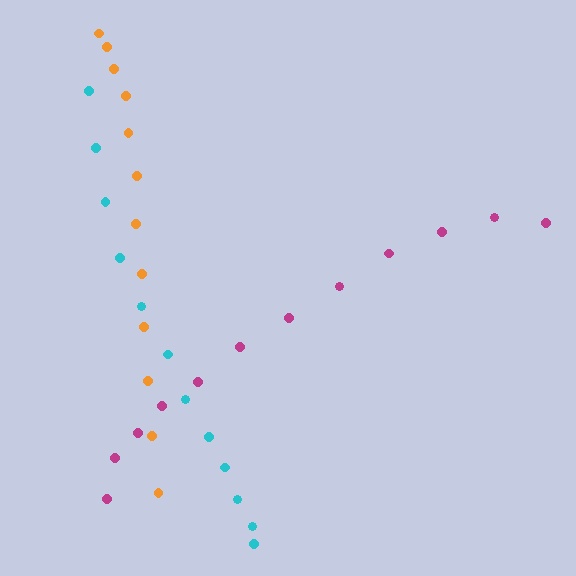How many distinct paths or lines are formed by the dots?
There are 3 distinct paths.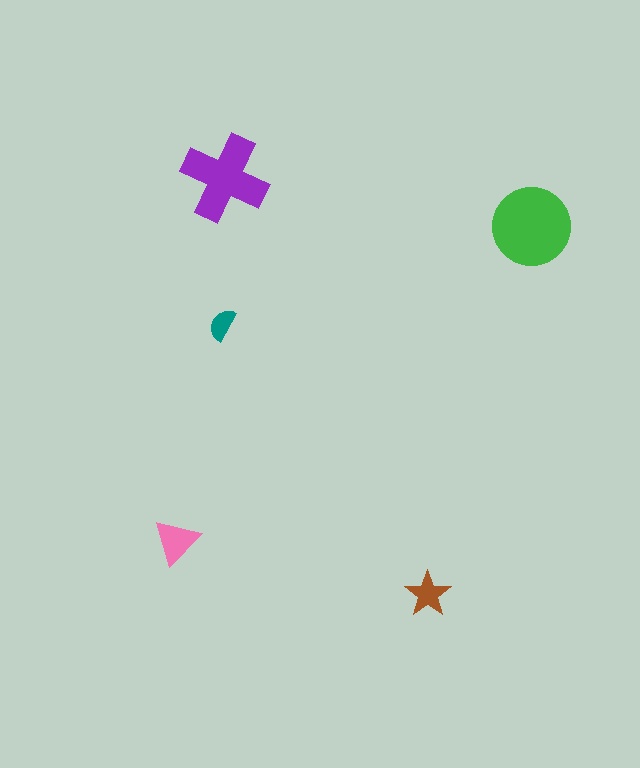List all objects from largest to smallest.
The green circle, the purple cross, the pink triangle, the brown star, the teal semicircle.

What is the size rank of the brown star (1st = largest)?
4th.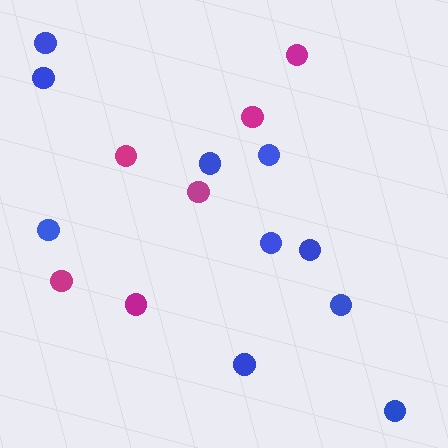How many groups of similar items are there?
There are 2 groups: one group of blue circles (10) and one group of magenta circles (6).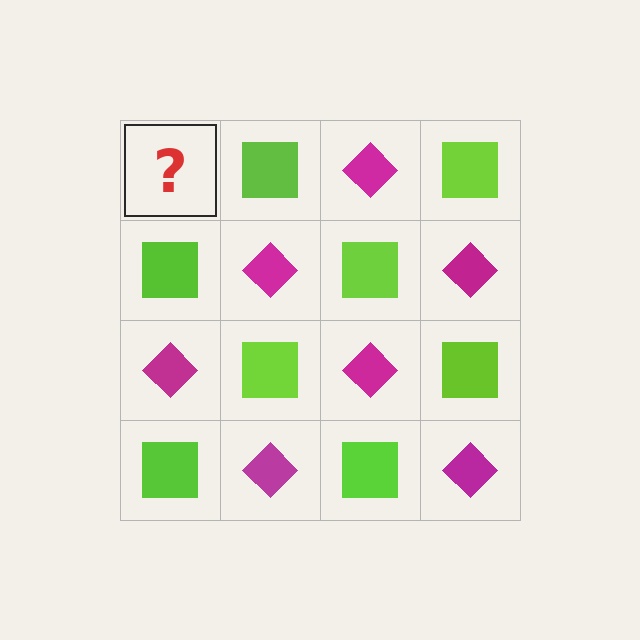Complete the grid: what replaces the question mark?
The question mark should be replaced with a magenta diamond.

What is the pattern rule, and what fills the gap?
The rule is that it alternates magenta diamond and lime square in a checkerboard pattern. The gap should be filled with a magenta diamond.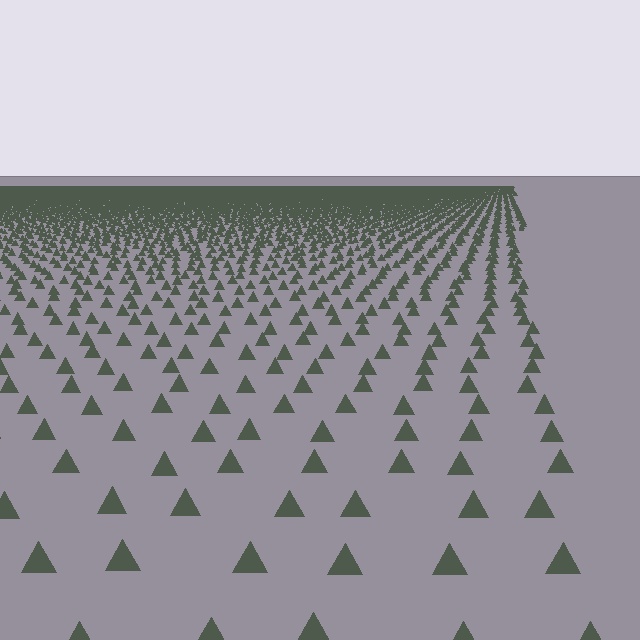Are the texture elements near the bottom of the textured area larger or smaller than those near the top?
Larger. Near the bottom, elements are closer to the viewer and appear at a bigger on-screen size.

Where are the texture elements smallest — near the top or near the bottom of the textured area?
Near the top.